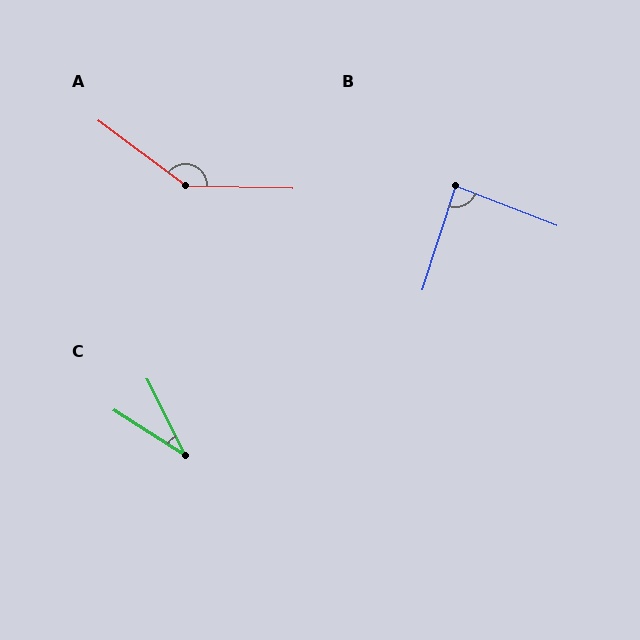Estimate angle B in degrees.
Approximately 87 degrees.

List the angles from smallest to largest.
C (31°), B (87°), A (145°).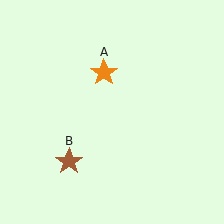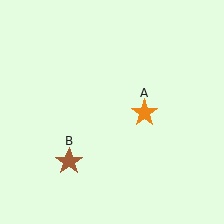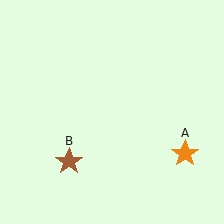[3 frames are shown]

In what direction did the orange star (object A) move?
The orange star (object A) moved down and to the right.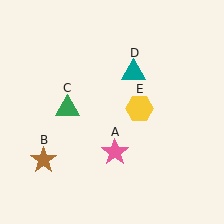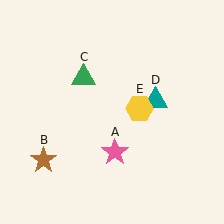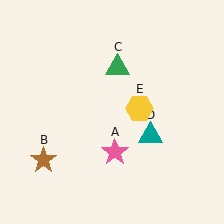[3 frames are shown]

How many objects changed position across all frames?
2 objects changed position: green triangle (object C), teal triangle (object D).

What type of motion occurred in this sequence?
The green triangle (object C), teal triangle (object D) rotated clockwise around the center of the scene.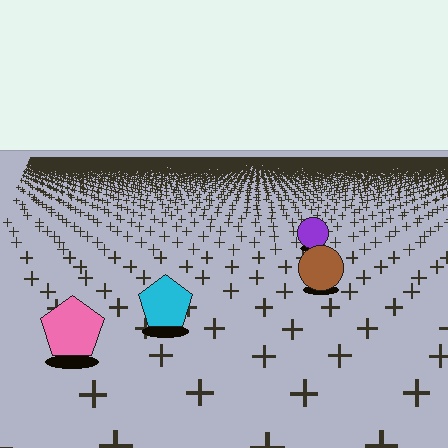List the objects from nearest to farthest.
From nearest to farthest: the pink pentagon, the cyan pentagon, the brown circle, the purple circle.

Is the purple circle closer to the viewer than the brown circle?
No. The brown circle is closer — you can tell from the texture gradient: the ground texture is coarser near it.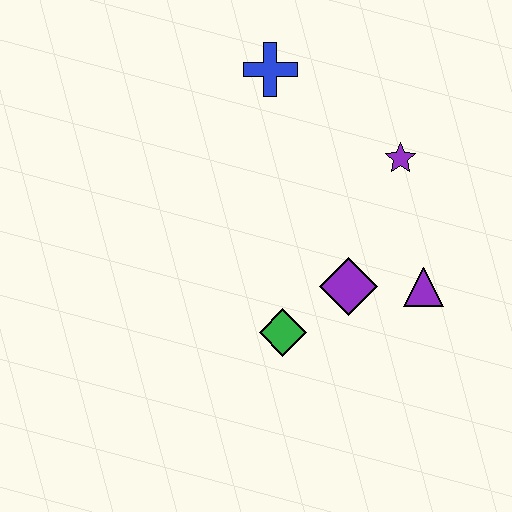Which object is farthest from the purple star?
The green diamond is farthest from the purple star.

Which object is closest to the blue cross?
The purple star is closest to the blue cross.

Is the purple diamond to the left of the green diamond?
No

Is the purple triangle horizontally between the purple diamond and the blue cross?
No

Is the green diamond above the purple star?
No